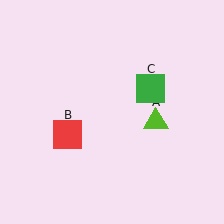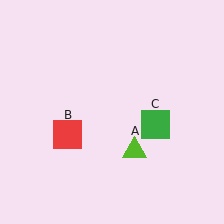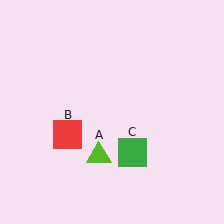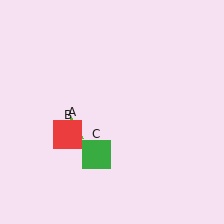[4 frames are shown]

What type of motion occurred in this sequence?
The lime triangle (object A), green square (object C) rotated clockwise around the center of the scene.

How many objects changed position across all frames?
2 objects changed position: lime triangle (object A), green square (object C).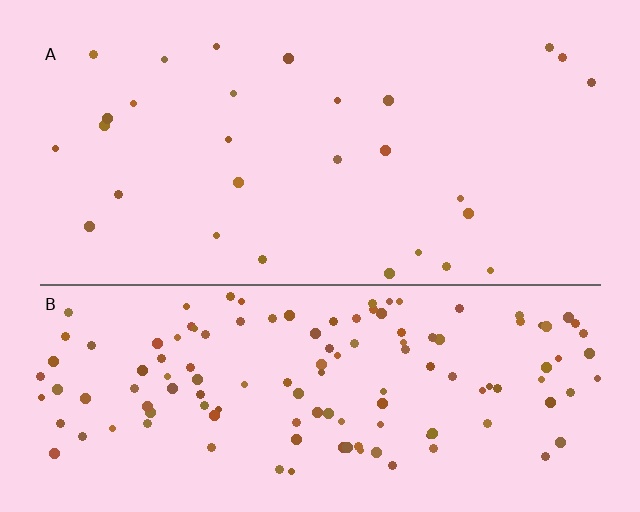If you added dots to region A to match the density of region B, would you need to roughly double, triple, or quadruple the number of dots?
Approximately quadruple.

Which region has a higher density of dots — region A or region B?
B (the bottom).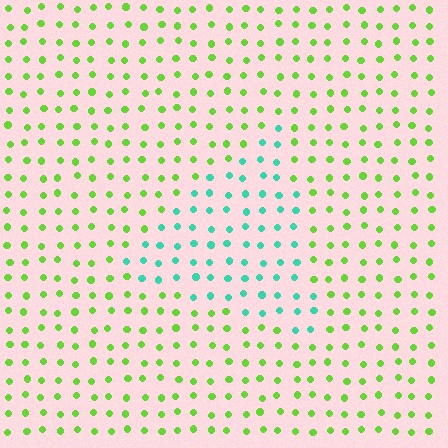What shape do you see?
I see a triangle.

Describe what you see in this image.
The image is filled with small lime elements in a uniform arrangement. A triangle-shaped region is visible where the elements are tinted to a slightly different hue, forming a subtle color boundary.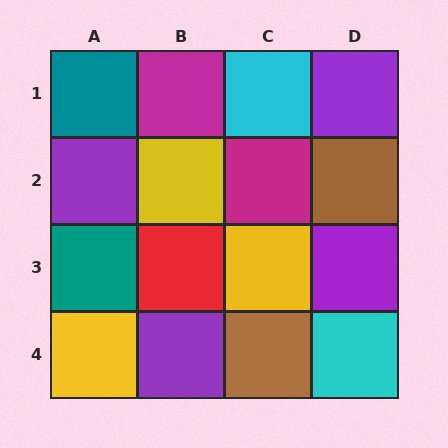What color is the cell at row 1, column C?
Cyan.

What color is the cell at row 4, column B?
Purple.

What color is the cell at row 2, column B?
Yellow.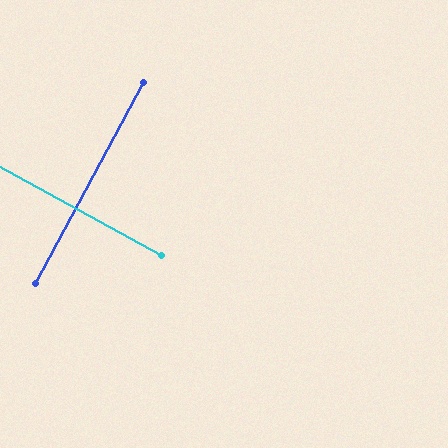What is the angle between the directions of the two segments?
Approximately 90 degrees.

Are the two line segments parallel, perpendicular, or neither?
Perpendicular — they meet at approximately 90°.